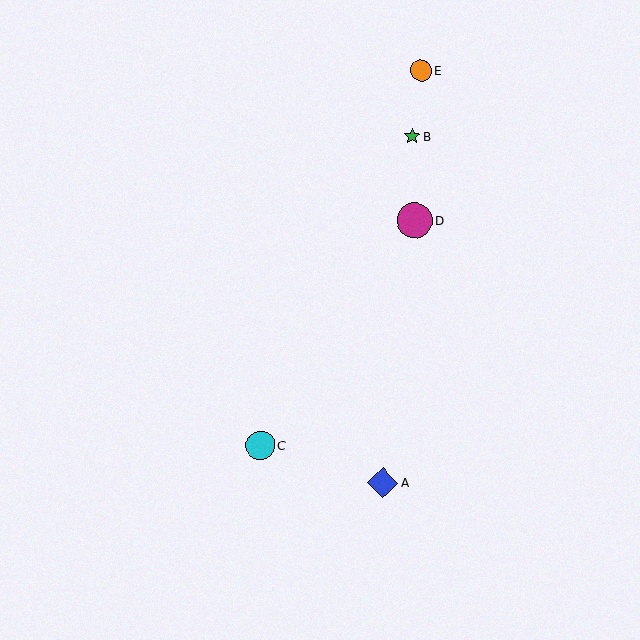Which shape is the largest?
The magenta circle (labeled D) is the largest.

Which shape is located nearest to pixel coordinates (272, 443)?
The cyan circle (labeled C) at (261, 445) is nearest to that location.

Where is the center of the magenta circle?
The center of the magenta circle is at (415, 220).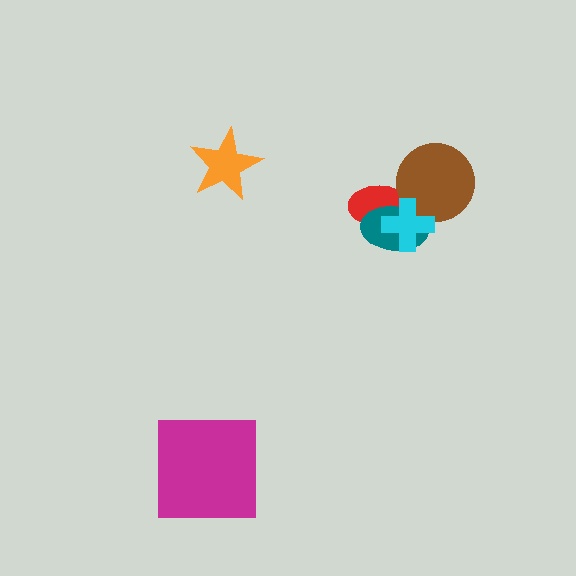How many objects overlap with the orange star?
0 objects overlap with the orange star.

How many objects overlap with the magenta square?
0 objects overlap with the magenta square.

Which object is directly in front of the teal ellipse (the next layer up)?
The brown circle is directly in front of the teal ellipse.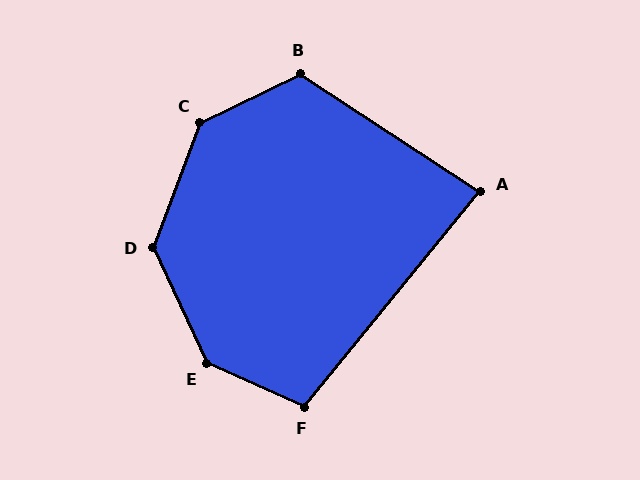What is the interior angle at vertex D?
Approximately 134 degrees (obtuse).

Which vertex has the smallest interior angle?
A, at approximately 84 degrees.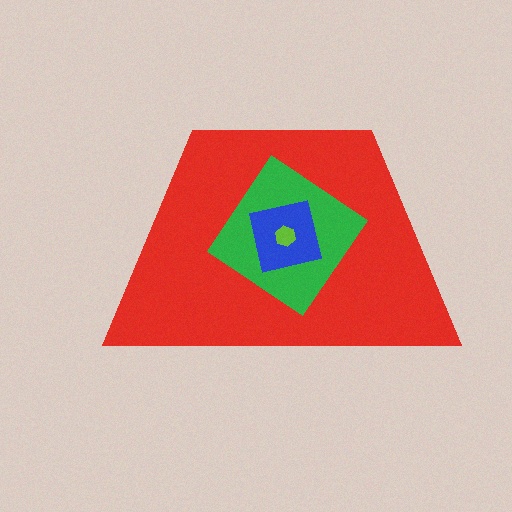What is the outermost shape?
The red trapezoid.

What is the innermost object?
The lime hexagon.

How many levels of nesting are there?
4.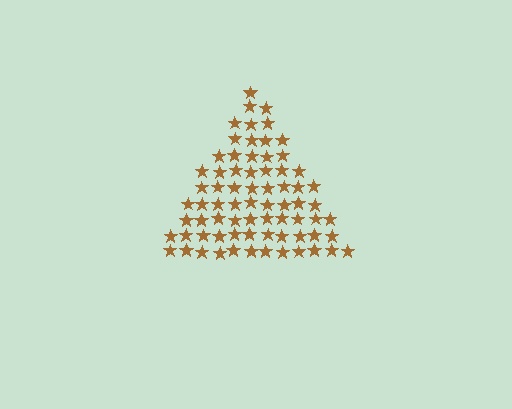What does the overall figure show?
The overall figure shows a triangle.